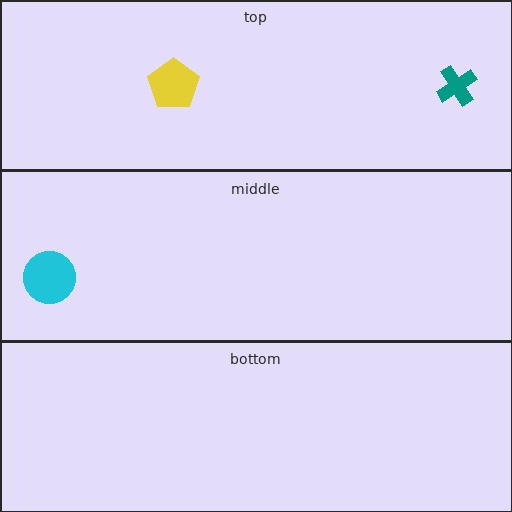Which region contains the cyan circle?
The middle region.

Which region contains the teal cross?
The top region.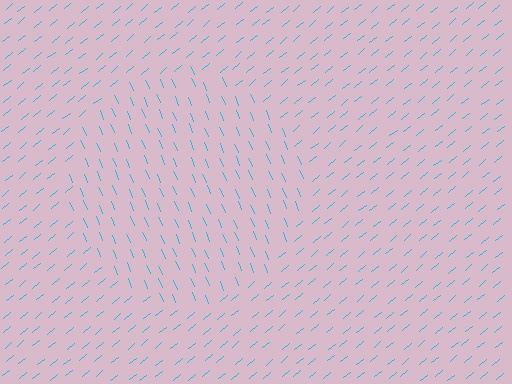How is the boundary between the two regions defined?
The boundary is defined purely by a change in line orientation (approximately 74 degrees difference). All lines are the same color and thickness.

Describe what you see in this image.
The image is filled with small cyan line segments. A circle region in the image has lines oriented differently from the surrounding lines, creating a visible texture boundary.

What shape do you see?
I see a circle.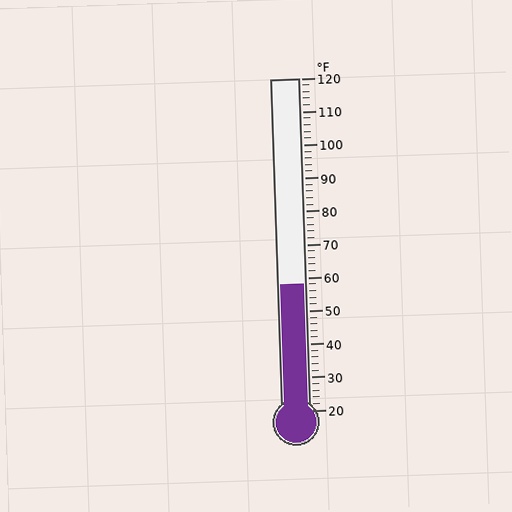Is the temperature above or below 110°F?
The temperature is below 110°F.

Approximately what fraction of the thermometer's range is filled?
The thermometer is filled to approximately 40% of its range.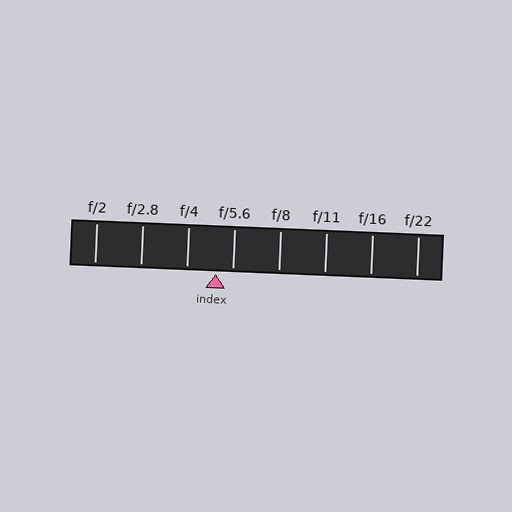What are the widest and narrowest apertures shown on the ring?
The widest aperture shown is f/2 and the narrowest is f/22.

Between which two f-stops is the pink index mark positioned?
The index mark is between f/4 and f/5.6.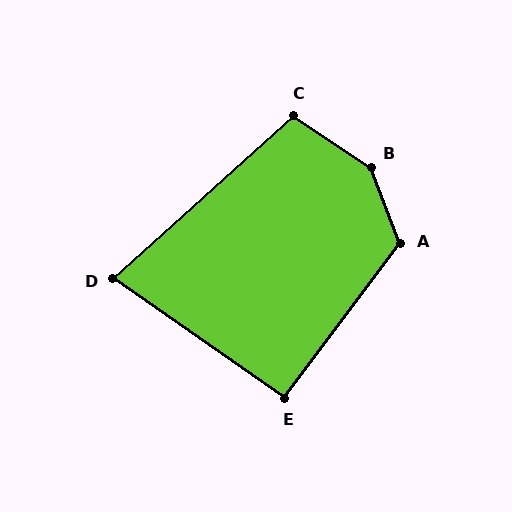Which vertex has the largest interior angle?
B, at approximately 145 degrees.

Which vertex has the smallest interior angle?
D, at approximately 77 degrees.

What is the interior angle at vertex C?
Approximately 104 degrees (obtuse).